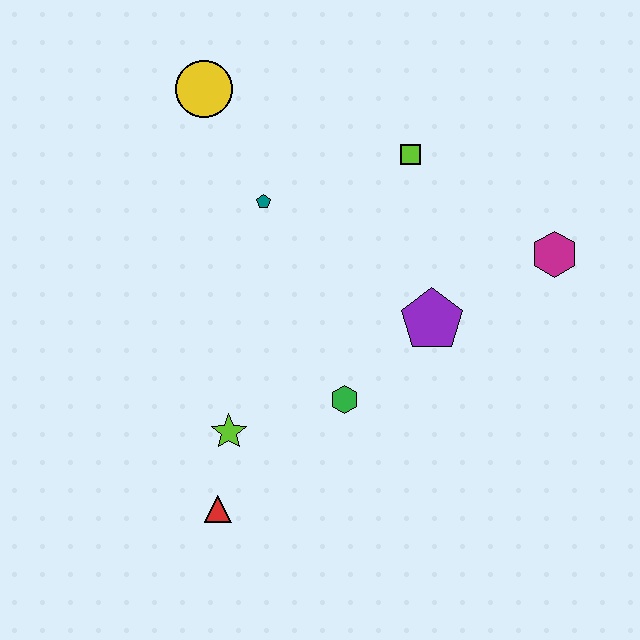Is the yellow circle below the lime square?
No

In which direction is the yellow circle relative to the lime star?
The yellow circle is above the lime star.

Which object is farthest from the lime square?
The red triangle is farthest from the lime square.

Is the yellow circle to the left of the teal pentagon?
Yes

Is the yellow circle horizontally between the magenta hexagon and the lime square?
No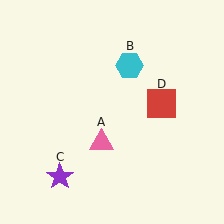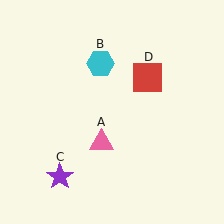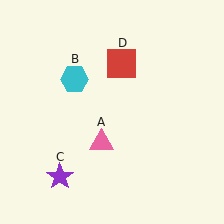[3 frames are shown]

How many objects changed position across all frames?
2 objects changed position: cyan hexagon (object B), red square (object D).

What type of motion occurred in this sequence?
The cyan hexagon (object B), red square (object D) rotated counterclockwise around the center of the scene.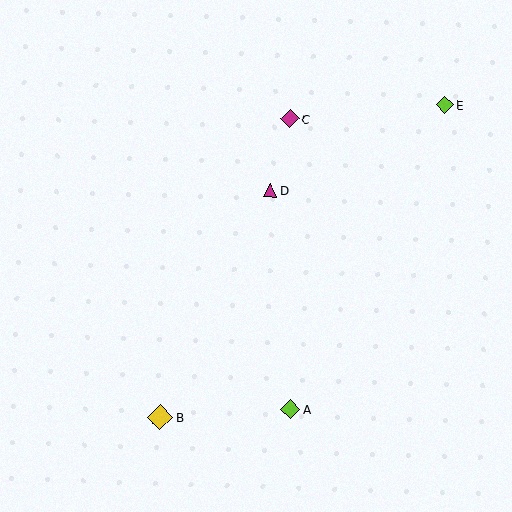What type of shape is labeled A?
Shape A is a lime diamond.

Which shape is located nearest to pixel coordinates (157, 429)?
The yellow diamond (labeled B) at (160, 417) is nearest to that location.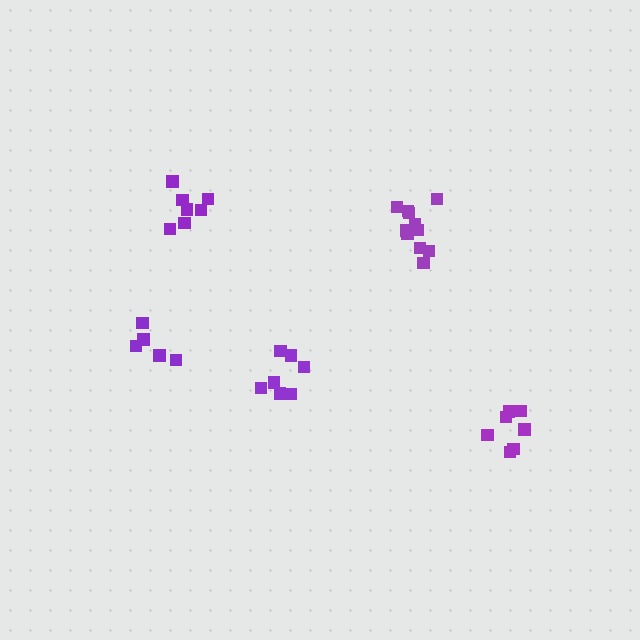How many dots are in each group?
Group 1: 11 dots, Group 2: 7 dots, Group 3: 7 dots, Group 4: 7 dots, Group 5: 5 dots (37 total).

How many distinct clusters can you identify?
There are 5 distinct clusters.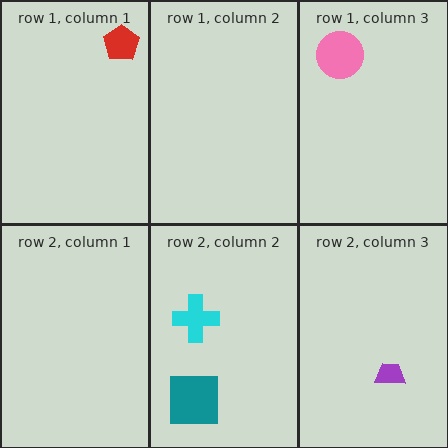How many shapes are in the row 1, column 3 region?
1.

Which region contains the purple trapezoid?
The row 2, column 3 region.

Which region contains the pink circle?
The row 1, column 3 region.